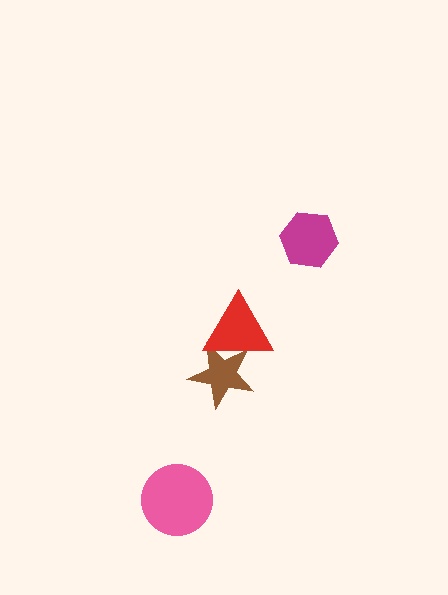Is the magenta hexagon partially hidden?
No, no other shape covers it.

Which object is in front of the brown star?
The red triangle is in front of the brown star.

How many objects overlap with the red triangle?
1 object overlaps with the red triangle.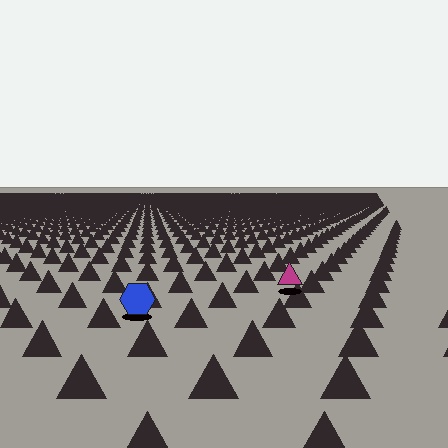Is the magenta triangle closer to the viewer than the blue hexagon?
No. The blue hexagon is closer — you can tell from the texture gradient: the ground texture is coarser near it.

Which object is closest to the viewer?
The blue hexagon is closest. The texture marks near it are larger and more spread out.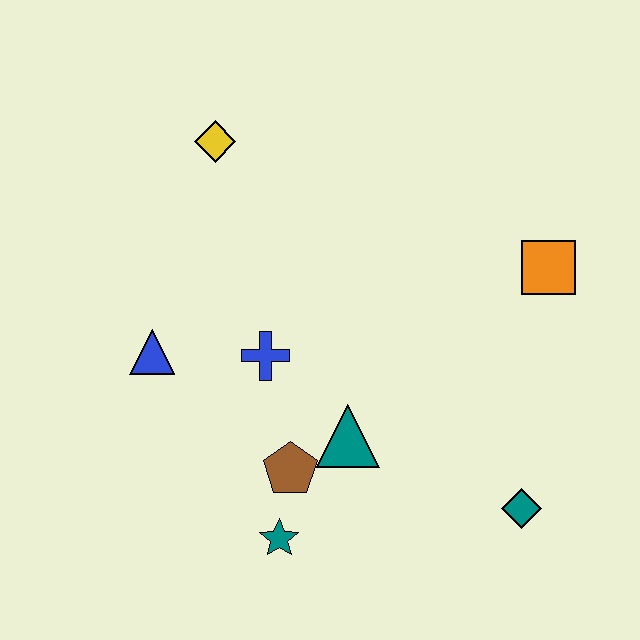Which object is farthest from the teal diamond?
The yellow diamond is farthest from the teal diamond.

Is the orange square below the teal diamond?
No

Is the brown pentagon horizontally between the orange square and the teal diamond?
No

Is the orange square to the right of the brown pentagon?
Yes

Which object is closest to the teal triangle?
The brown pentagon is closest to the teal triangle.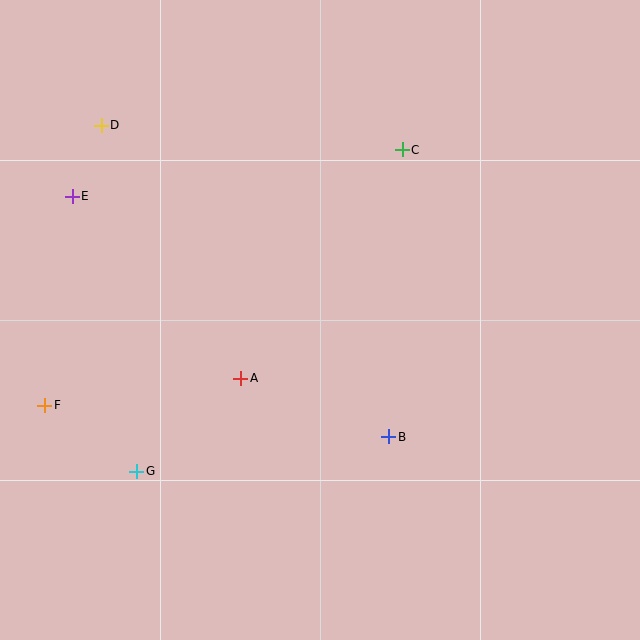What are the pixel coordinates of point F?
Point F is at (45, 405).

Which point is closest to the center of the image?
Point A at (241, 378) is closest to the center.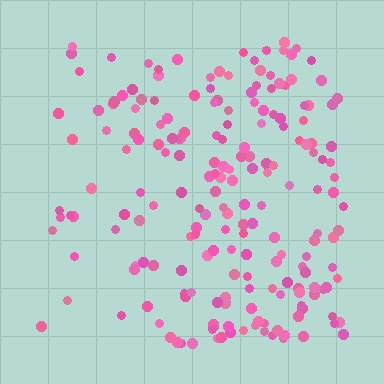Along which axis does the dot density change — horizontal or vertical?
Horizontal.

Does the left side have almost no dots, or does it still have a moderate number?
Still a moderate number, just noticeably fewer than the right.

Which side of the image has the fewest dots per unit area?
The left.